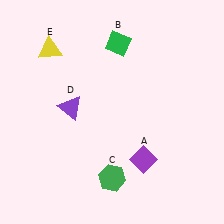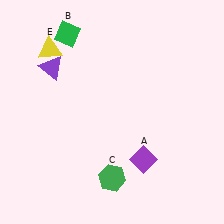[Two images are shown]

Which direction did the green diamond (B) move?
The green diamond (B) moved left.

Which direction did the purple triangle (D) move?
The purple triangle (D) moved up.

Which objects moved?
The objects that moved are: the green diamond (B), the purple triangle (D).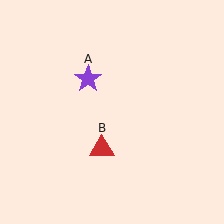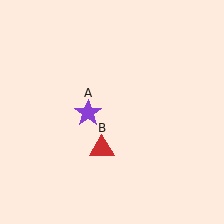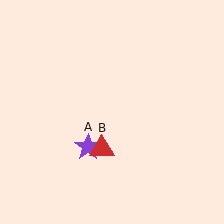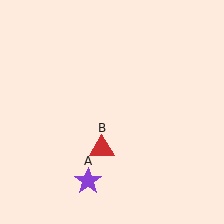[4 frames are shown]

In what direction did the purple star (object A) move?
The purple star (object A) moved down.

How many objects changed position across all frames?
1 object changed position: purple star (object A).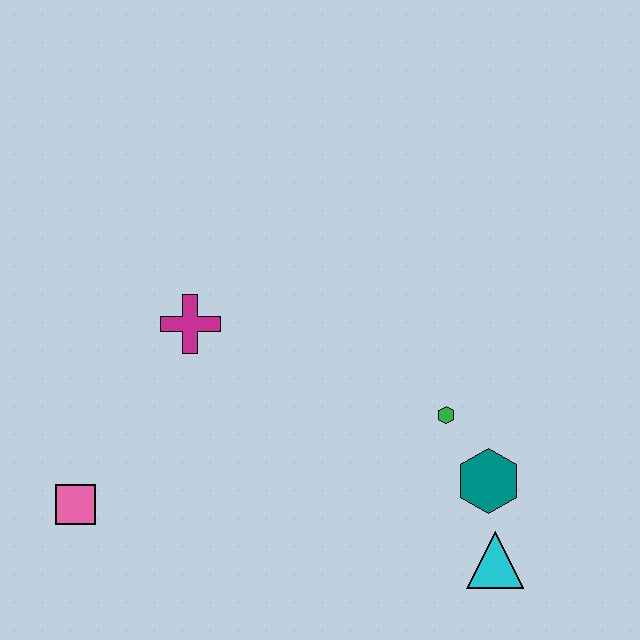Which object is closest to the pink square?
The magenta cross is closest to the pink square.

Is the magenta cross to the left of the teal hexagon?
Yes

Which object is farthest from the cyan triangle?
The pink square is farthest from the cyan triangle.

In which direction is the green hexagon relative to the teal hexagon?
The green hexagon is above the teal hexagon.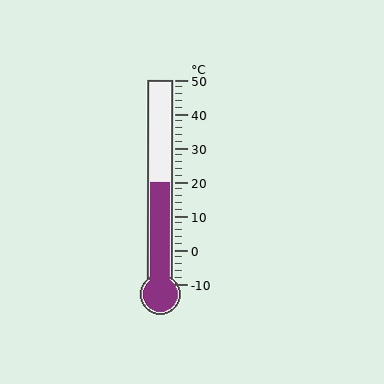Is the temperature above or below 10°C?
The temperature is above 10°C.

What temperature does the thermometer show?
The thermometer shows approximately 20°C.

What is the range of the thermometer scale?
The thermometer scale ranges from -10°C to 50°C.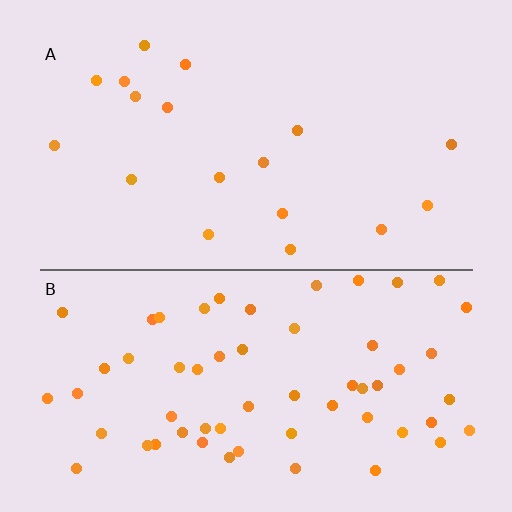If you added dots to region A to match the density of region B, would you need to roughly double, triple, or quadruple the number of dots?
Approximately triple.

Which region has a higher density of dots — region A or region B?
B (the bottom).